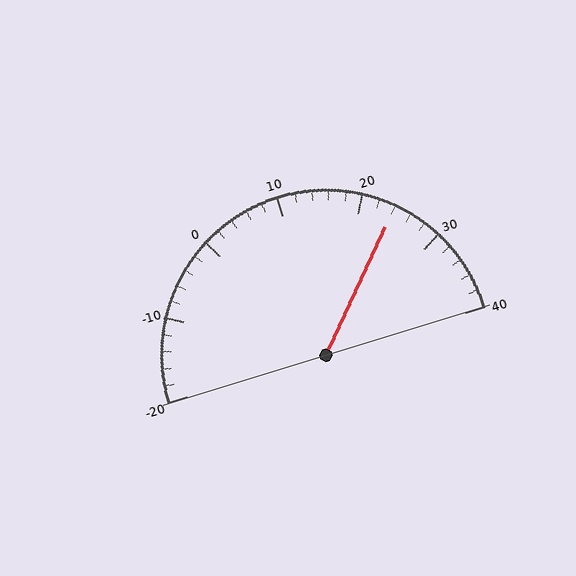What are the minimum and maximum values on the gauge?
The gauge ranges from -20 to 40.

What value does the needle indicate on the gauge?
The needle indicates approximately 24.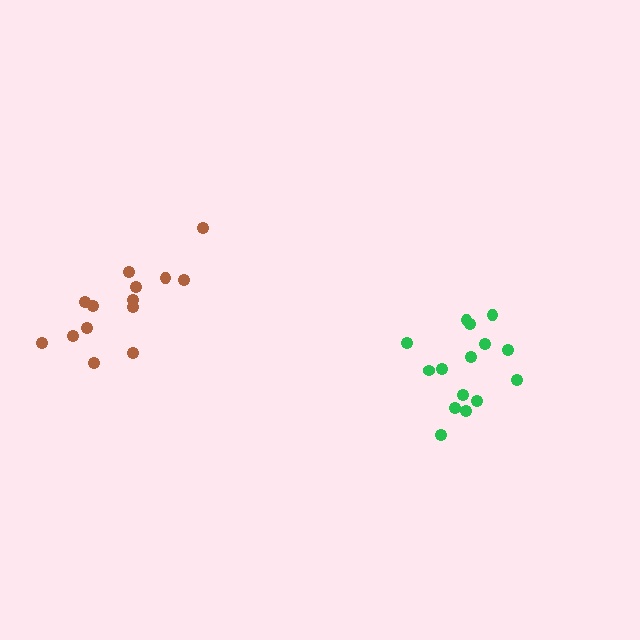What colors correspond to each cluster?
The clusters are colored: green, brown.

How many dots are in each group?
Group 1: 15 dots, Group 2: 14 dots (29 total).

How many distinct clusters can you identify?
There are 2 distinct clusters.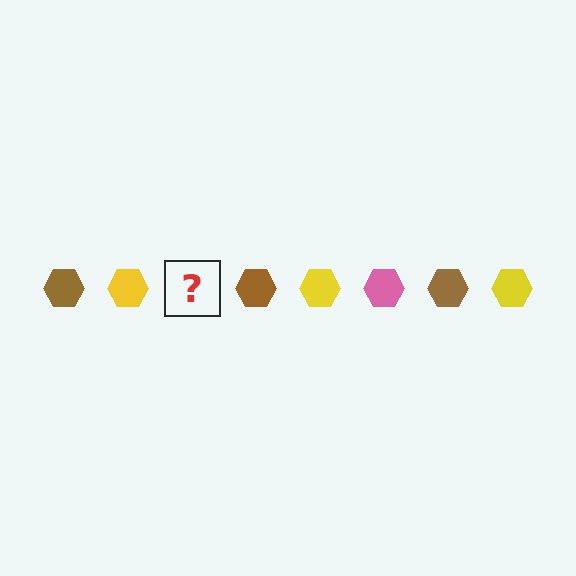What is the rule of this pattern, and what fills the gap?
The rule is that the pattern cycles through brown, yellow, pink hexagons. The gap should be filled with a pink hexagon.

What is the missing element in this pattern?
The missing element is a pink hexagon.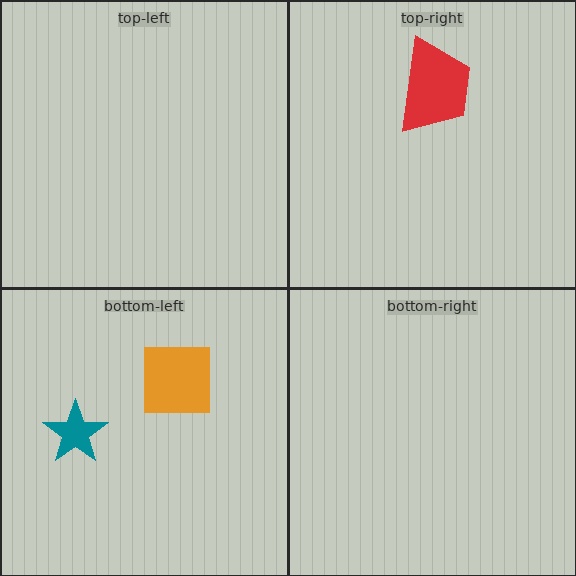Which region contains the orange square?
The bottom-left region.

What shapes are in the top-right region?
The red trapezoid.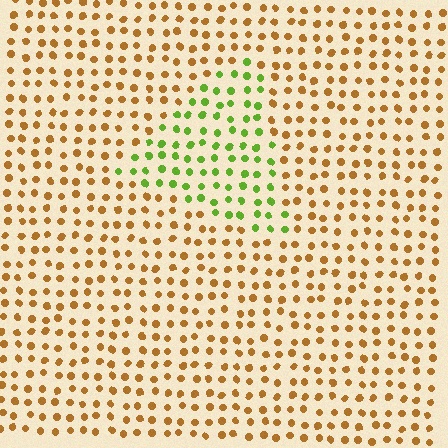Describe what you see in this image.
The image is filled with small brown elements in a uniform arrangement. A triangle-shaped region is visible where the elements are tinted to a slightly different hue, forming a subtle color boundary.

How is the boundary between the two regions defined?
The boundary is defined purely by a slight shift in hue (about 64 degrees). Spacing, size, and orientation are identical on both sides.